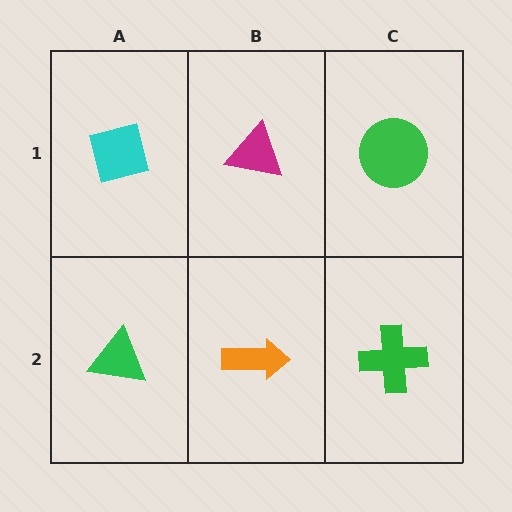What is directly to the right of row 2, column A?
An orange arrow.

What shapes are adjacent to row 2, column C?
A green circle (row 1, column C), an orange arrow (row 2, column B).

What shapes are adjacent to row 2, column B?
A magenta triangle (row 1, column B), a green triangle (row 2, column A), a green cross (row 2, column C).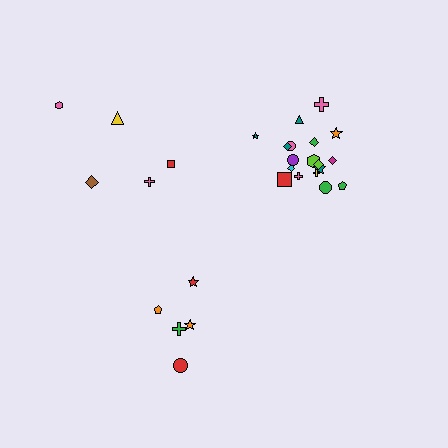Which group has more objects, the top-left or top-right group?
The top-right group.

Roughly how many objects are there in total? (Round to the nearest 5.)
Roughly 30 objects in total.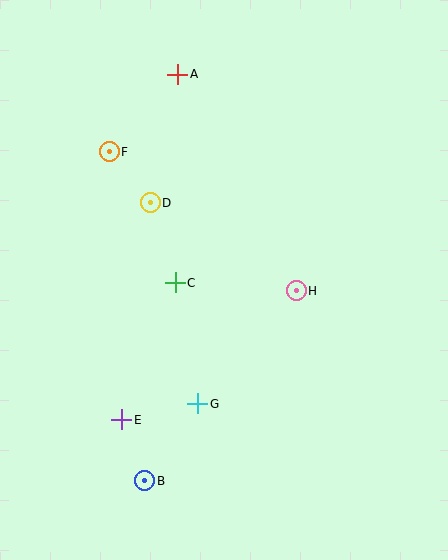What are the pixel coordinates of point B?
Point B is at (145, 481).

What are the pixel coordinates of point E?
Point E is at (122, 420).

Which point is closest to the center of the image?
Point C at (175, 283) is closest to the center.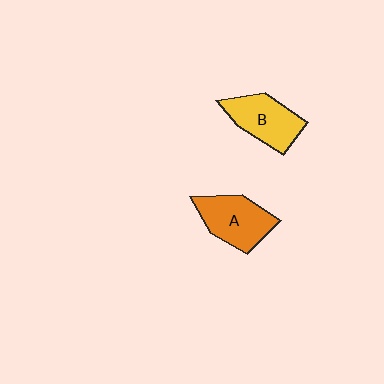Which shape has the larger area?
Shape A (orange).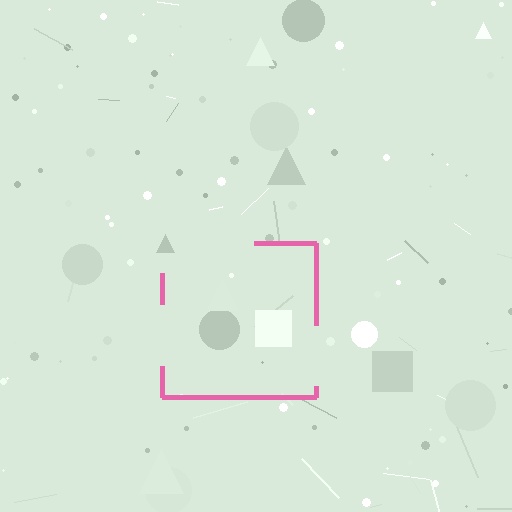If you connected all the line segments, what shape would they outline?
They would outline a square.